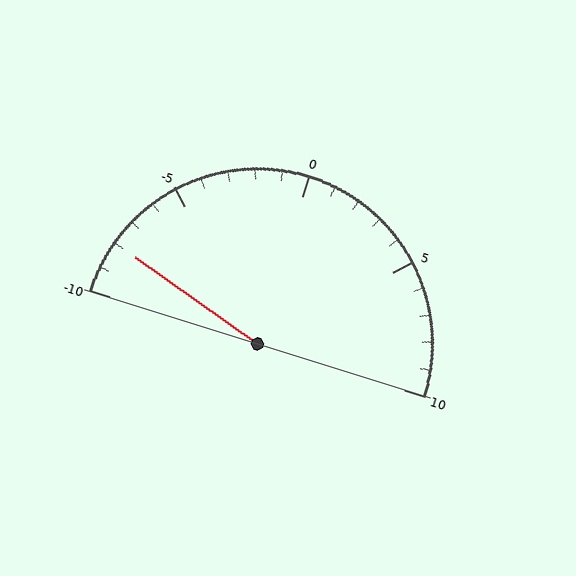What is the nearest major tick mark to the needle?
The nearest major tick mark is -10.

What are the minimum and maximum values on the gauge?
The gauge ranges from -10 to 10.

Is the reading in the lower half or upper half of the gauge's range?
The reading is in the lower half of the range (-10 to 10).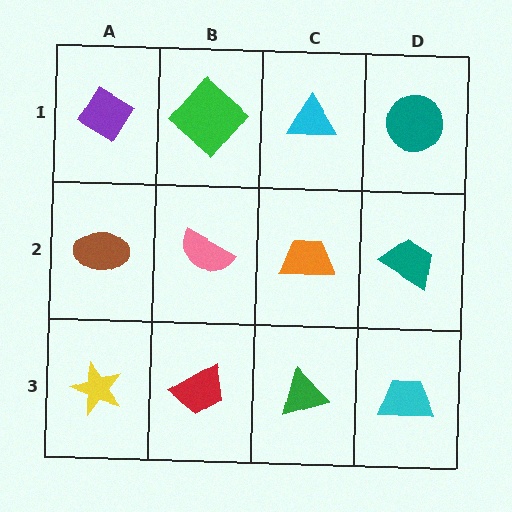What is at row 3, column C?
A green triangle.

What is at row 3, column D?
A cyan trapezoid.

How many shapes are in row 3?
4 shapes.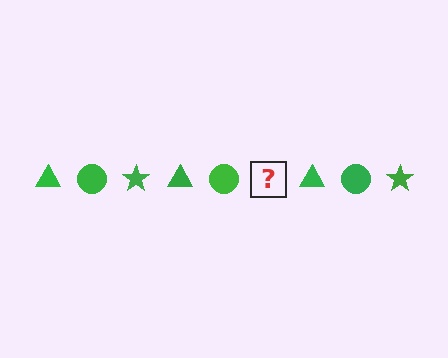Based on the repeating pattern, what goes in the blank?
The blank should be a green star.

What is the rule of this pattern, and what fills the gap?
The rule is that the pattern cycles through triangle, circle, star shapes in green. The gap should be filled with a green star.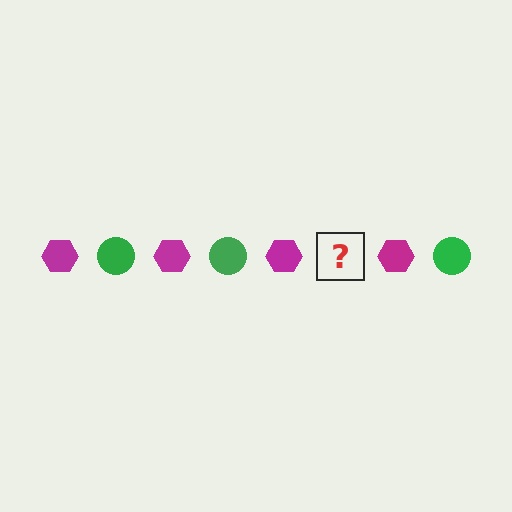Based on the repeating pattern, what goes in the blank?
The blank should be a green circle.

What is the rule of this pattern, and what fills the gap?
The rule is that the pattern alternates between magenta hexagon and green circle. The gap should be filled with a green circle.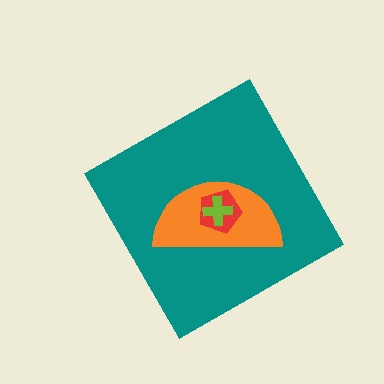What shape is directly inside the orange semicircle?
The red pentagon.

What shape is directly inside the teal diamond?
The orange semicircle.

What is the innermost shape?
The lime cross.